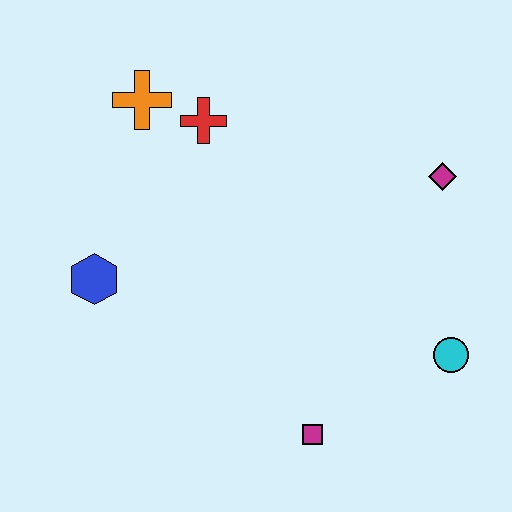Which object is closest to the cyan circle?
The magenta square is closest to the cyan circle.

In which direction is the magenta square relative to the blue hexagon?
The magenta square is to the right of the blue hexagon.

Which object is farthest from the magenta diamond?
The blue hexagon is farthest from the magenta diamond.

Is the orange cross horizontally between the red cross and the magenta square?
No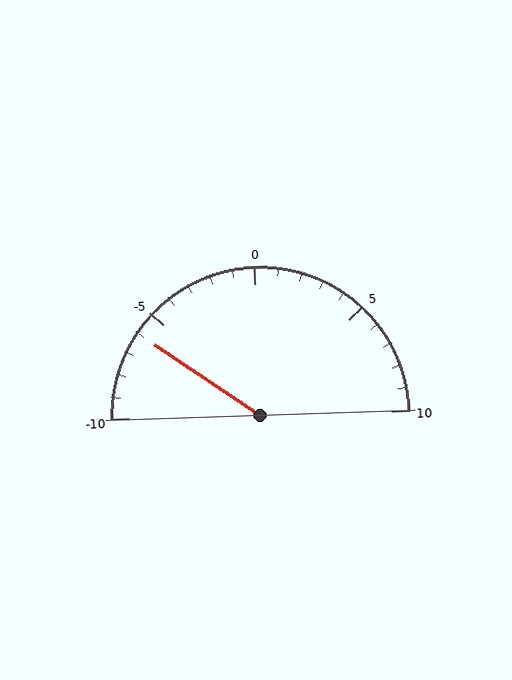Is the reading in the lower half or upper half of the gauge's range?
The reading is in the lower half of the range (-10 to 10).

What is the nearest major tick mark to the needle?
The nearest major tick mark is -5.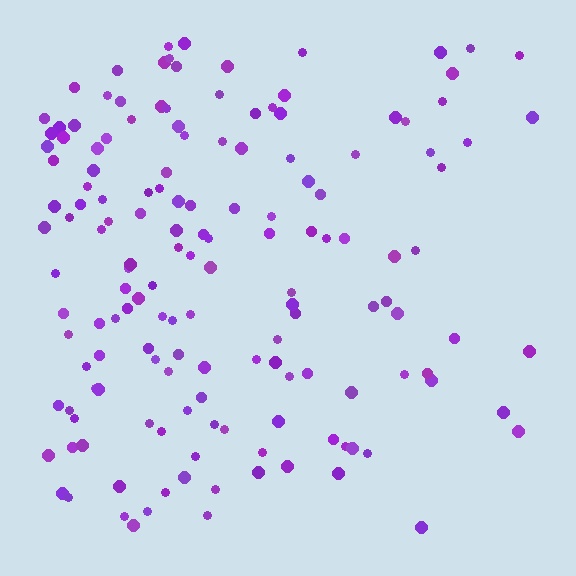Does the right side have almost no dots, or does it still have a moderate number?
Still a moderate number, just noticeably fewer than the left.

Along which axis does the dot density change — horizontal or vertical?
Horizontal.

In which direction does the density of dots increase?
From right to left, with the left side densest.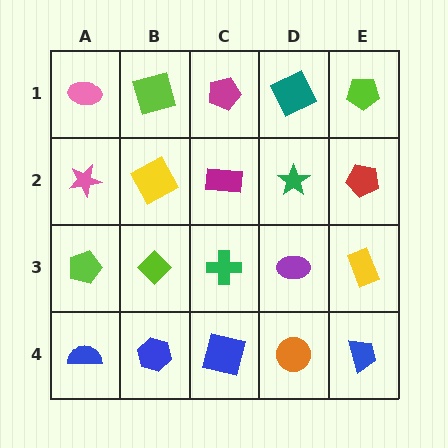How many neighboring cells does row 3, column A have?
3.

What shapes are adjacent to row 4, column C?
A green cross (row 3, column C), a blue hexagon (row 4, column B), an orange circle (row 4, column D).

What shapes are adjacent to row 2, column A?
A pink ellipse (row 1, column A), a lime pentagon (row 3, column A), a yellow square (row 2, column B).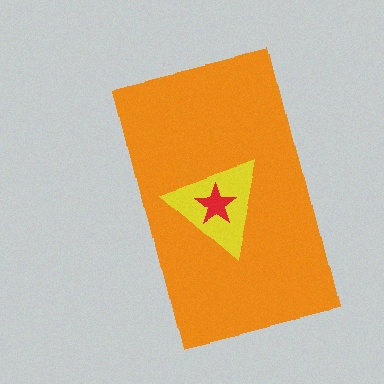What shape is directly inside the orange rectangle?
The yellow triangle.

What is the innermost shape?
The red star.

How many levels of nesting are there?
3.